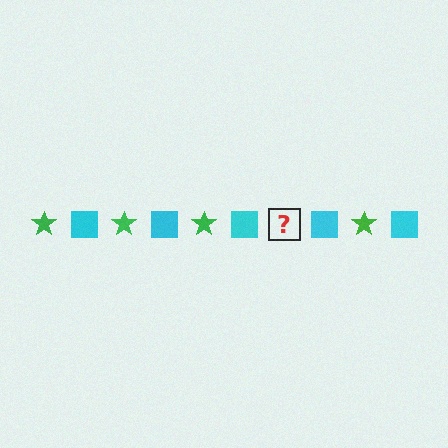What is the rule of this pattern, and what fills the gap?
The rule is that the pattern alternates between green star and cyan square. The gap should be filled with a green star.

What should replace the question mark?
The question mark should be replaced with a green star.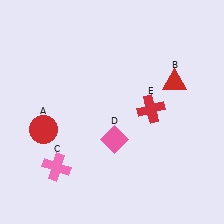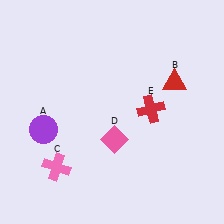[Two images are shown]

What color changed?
The circle (A) changed from red in Image 1 to purple in Image 2.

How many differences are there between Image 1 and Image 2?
There is 1 difference between the two images.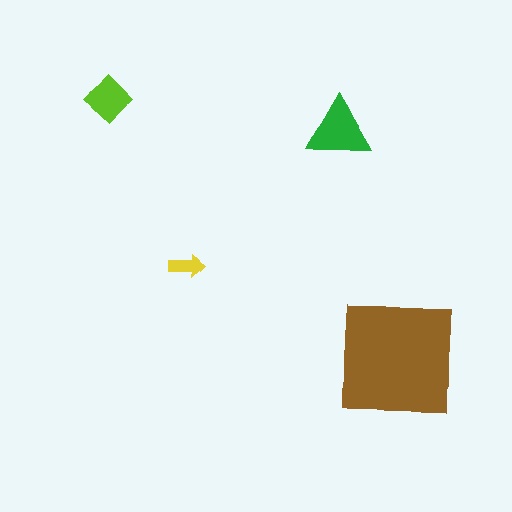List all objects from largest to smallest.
The brown square, the green triangle, the lime diamond, the yellow arrow.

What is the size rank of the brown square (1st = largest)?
1st.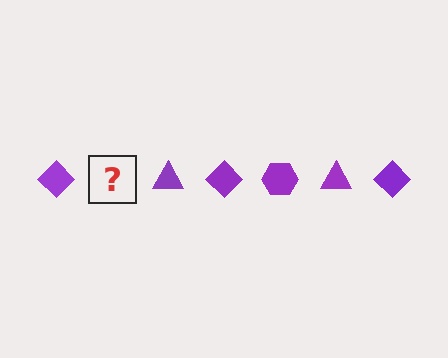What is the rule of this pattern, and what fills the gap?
The rule is that the pattern cycles through diamond, hexagon, triangle shapes in purple. The gap should be filled with a purple hexagon.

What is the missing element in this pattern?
The missing element is a purple hexagon.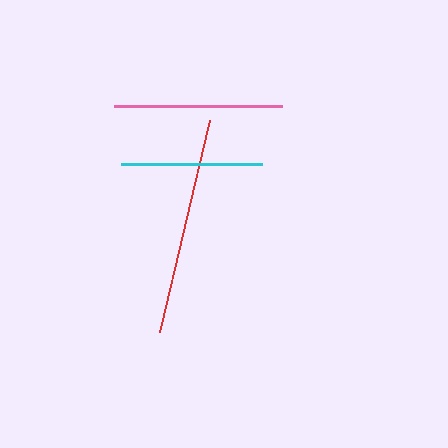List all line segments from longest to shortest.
From longest to shortest: red, pink, cyan.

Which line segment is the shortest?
The cyan line is the shortest at approximately 141 pixels.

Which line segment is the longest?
The red line is the longest at approximately 218 pixels.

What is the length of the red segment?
The red segment is approximately 218 pixels long.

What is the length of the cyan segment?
The cyan segment is approximately 141 pixels long.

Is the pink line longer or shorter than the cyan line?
The pink line is longer than the cyan line.